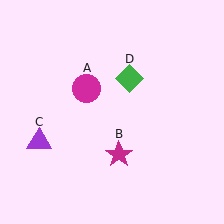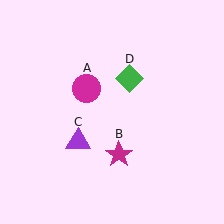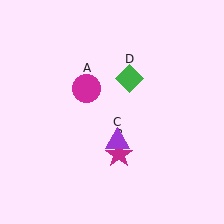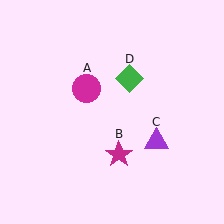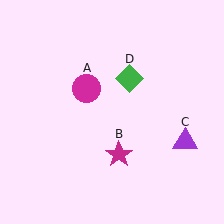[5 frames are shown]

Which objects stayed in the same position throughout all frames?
Magenta circle (object A) and magenta star (object B) and green diamond (object D) remained stationary.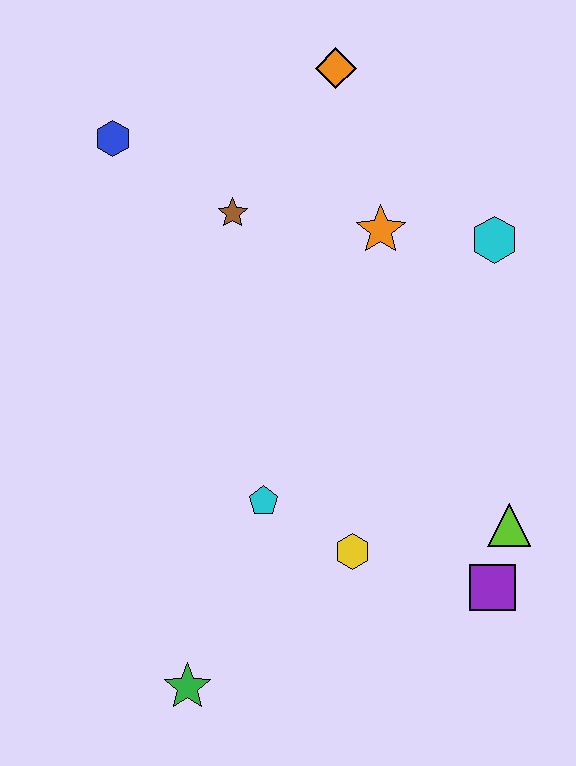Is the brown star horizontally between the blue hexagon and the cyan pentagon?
Yes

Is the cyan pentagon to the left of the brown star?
No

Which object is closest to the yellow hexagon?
The cyan pentagon is closest to the yellow hexagon.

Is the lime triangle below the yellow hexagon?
No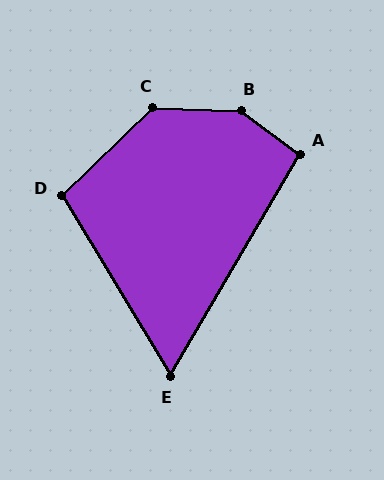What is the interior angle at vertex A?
Approximately 96 degrees (obtuse).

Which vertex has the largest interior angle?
B, at approximately 146 degrees.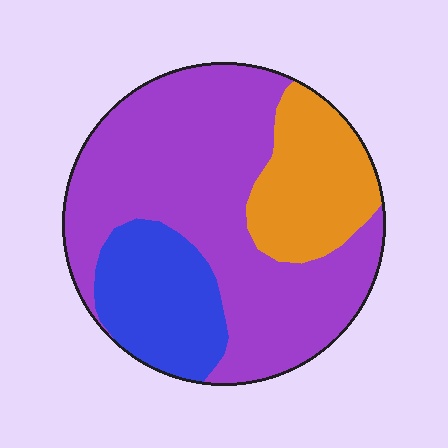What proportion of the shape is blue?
Blue covers around 20% of the shape.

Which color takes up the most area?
Purple, at roughly 60%.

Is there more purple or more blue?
Purple.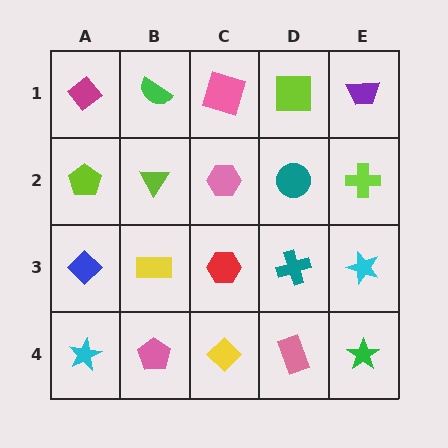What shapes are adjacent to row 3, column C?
A pink hexagon (row 2, column C), a yellow diamond (row 4, column C), a yellow rectangle (row 3, column B), a teal cross (row 3, column D).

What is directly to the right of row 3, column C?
A teal cross.